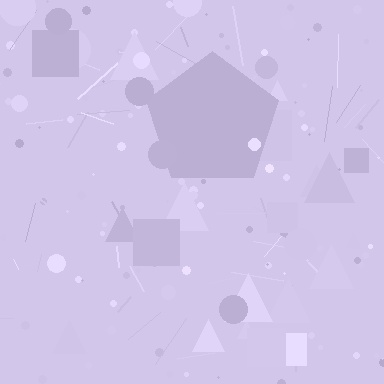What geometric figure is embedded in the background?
A pentagon is embedded in the background.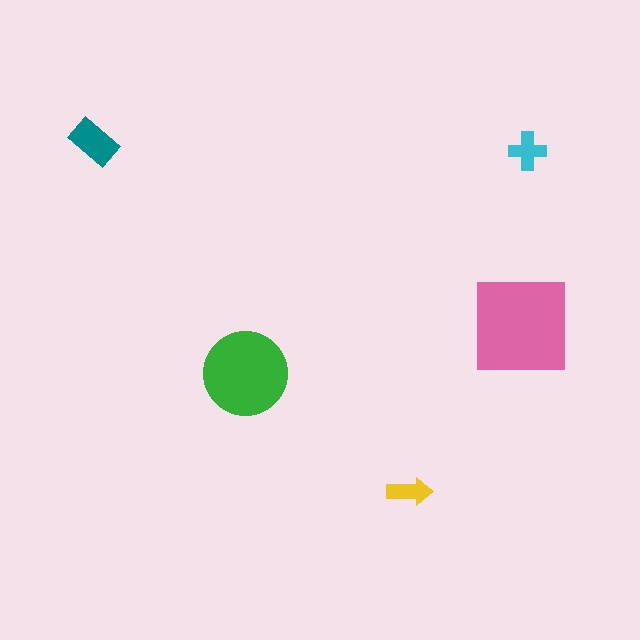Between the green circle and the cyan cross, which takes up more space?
The green circle.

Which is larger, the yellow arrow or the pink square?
The pink square.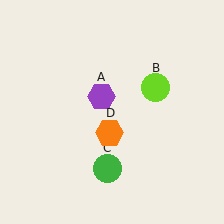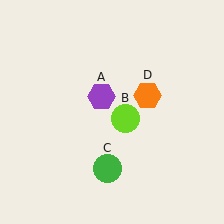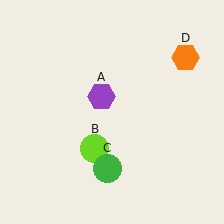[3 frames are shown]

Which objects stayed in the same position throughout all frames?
Purple hexagon (object A) and green circle (object C) remained stationary.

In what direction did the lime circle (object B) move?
The lime circle (object B) moved down and to the left.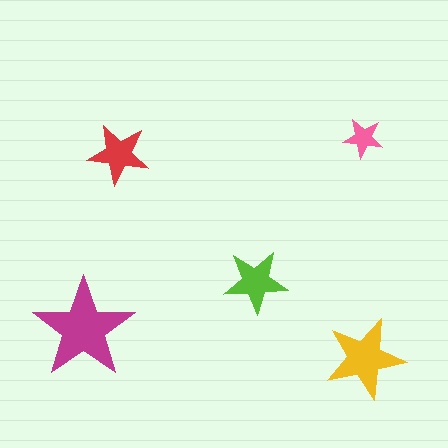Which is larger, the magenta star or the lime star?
The magenta one.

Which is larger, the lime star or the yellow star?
The yellow one.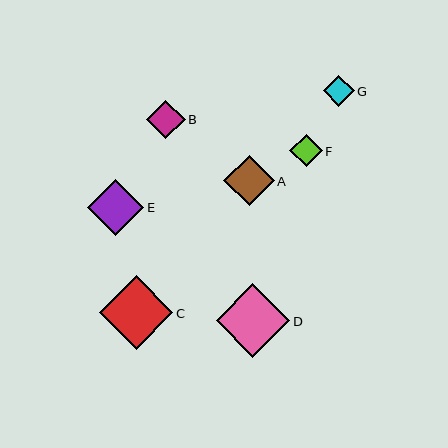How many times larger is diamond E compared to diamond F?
Diamond E is approximately 1.7 times the size of diamond F.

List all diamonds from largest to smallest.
From largest to smallest: D, C, E, A, B, F, G.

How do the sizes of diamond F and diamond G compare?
Diamond F and diamond G are approximately the same size.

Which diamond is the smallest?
Diamond G is the smallest with a size of approximately 31 pixels.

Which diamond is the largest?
Diamond D is the largest with a size of approximately 74 pixels.